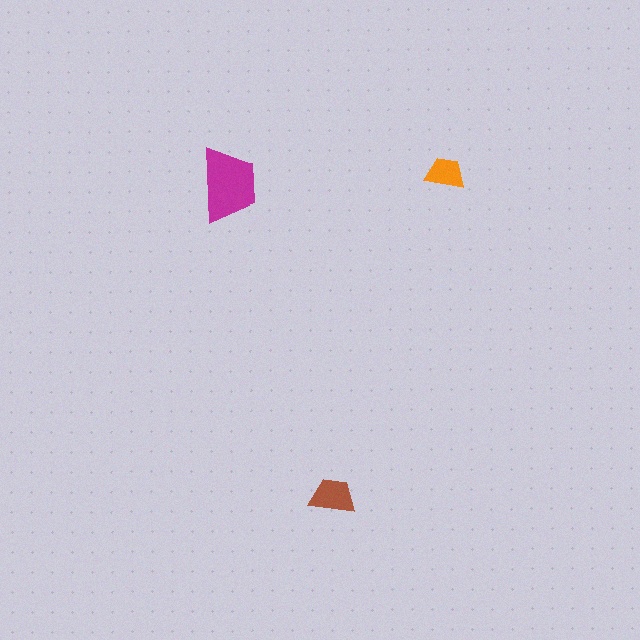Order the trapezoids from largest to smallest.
the magenta one, the brown one, the orange one.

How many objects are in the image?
There are 3 objects in the image.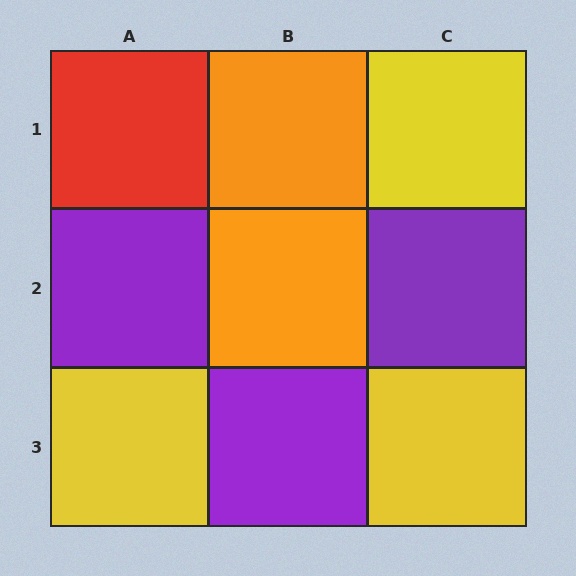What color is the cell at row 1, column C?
Yellow.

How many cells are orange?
2 cells are orange.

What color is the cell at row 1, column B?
Orange.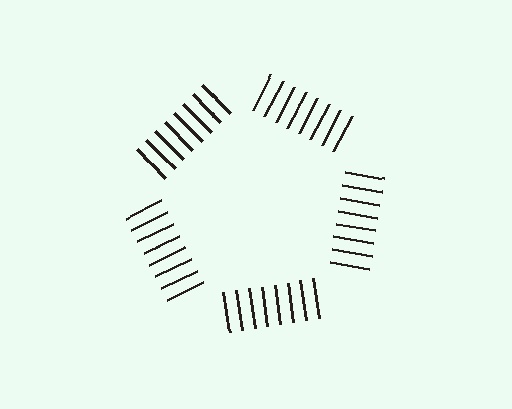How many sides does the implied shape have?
5 sides — the line-ends trace a pentagon.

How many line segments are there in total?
40 — 8 along each of the 5 edges.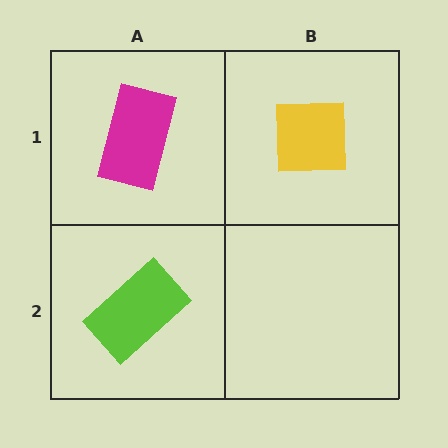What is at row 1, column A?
A magenta rectangle.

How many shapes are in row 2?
1 shape.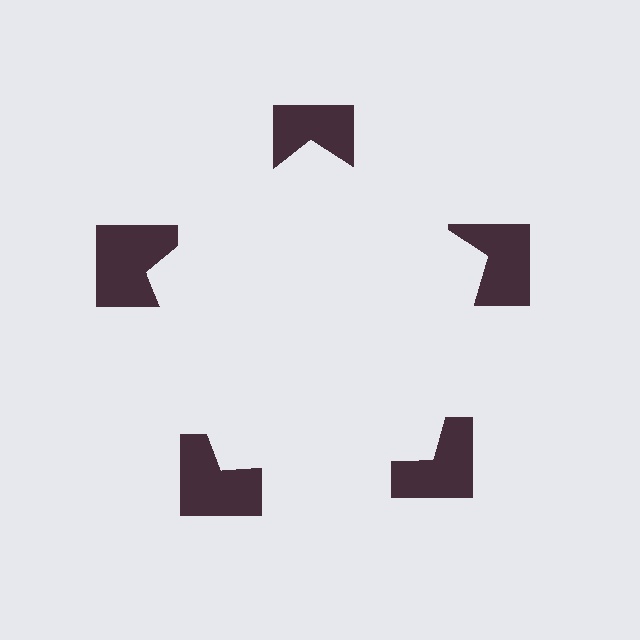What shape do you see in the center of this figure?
An illusory pentagon — its edges are inferred from the aligned wedge cuts in the notched squares, not physically drawn.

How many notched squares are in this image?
There are 5 — one at each vertex of the illusory pentagon.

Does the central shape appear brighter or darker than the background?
It typically appears slightly brighter than the background, even though no actual brightness change is drawn.